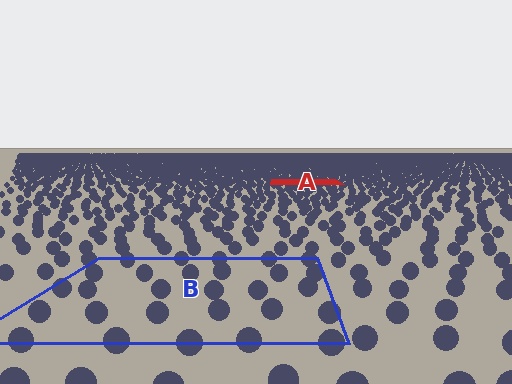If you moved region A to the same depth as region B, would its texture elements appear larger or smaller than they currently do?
They would appear larger. At a closer depth, the same texture elements are projected at a bigger on-screen size.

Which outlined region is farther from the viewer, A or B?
Region A is farther from the viewer — the texture elements inside it appear smaller and more densely packed.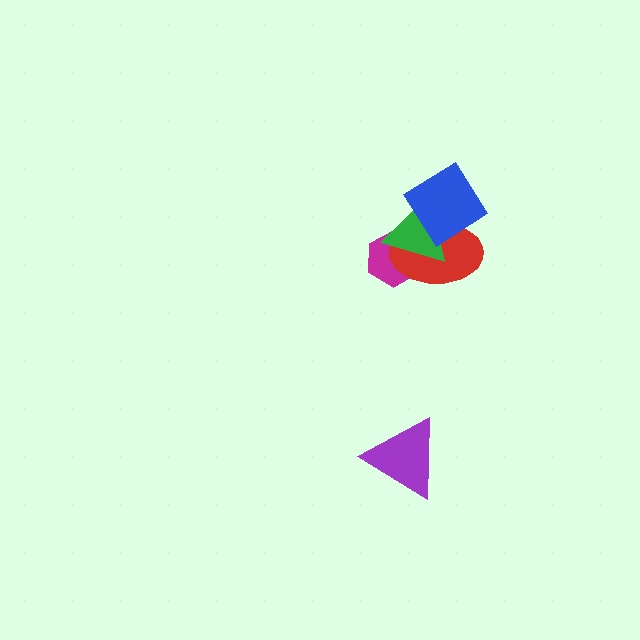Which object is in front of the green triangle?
The blue diamond is in front of the green triangle.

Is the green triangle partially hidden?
Yes, it is partially covered by another shape.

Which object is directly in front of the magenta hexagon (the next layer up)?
The red ellipse is directly in front of the magenta hexagon.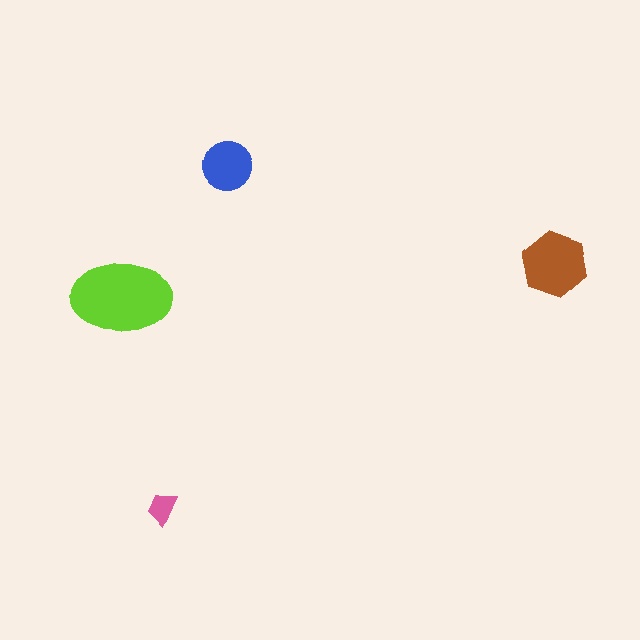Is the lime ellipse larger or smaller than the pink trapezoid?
Larger.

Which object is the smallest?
The pink trapezoid.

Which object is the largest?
The lime ellipse.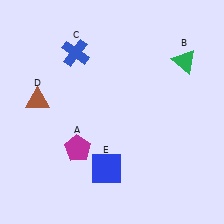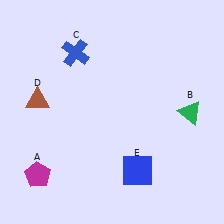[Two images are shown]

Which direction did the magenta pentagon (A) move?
The magenta pentagon (A) moved left.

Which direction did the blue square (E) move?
The blue square (E) moved right.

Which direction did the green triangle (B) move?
The green triangle (B) moved down.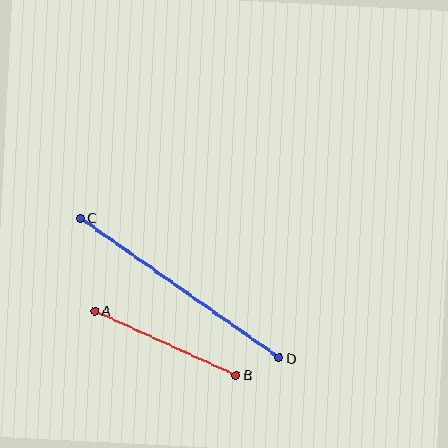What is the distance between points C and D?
The distance is approximately 243 pixels.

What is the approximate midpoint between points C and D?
The midpoint is at approximately (180, 288) pixels.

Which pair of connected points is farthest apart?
Points C and D are farthest apart.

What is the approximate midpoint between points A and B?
The midpoint is at approximately (165, 343) pixels.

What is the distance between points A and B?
The distance is approximately 155 pixels.